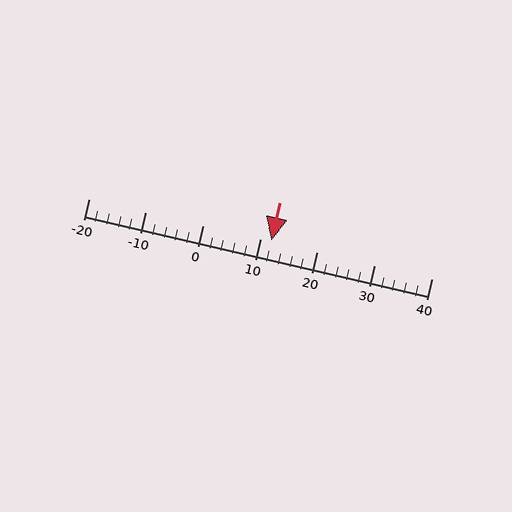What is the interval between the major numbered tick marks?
The major tick marks are spaced 10 units apart.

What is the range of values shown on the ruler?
The ruler shows values from -20 to 40.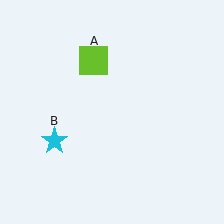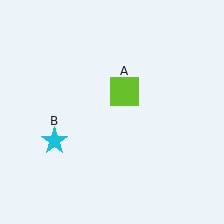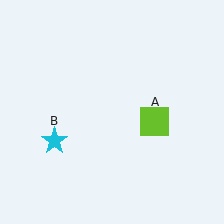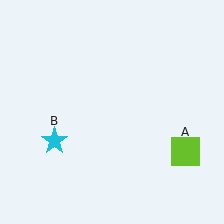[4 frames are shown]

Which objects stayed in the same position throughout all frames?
Cyan star (object B) remained stationary.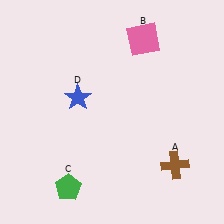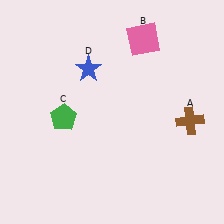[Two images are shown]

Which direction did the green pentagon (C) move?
The green pentagon (C) moved up.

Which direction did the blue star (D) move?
The blue star (D) moved up.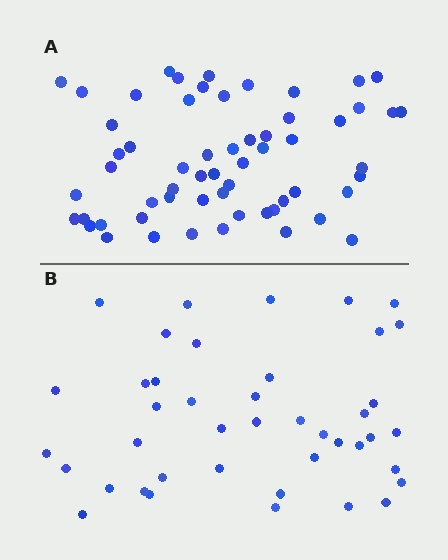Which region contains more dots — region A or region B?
Region A (the top region) has more dots.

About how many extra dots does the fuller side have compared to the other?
Region A has approximately 15 more dots than region B.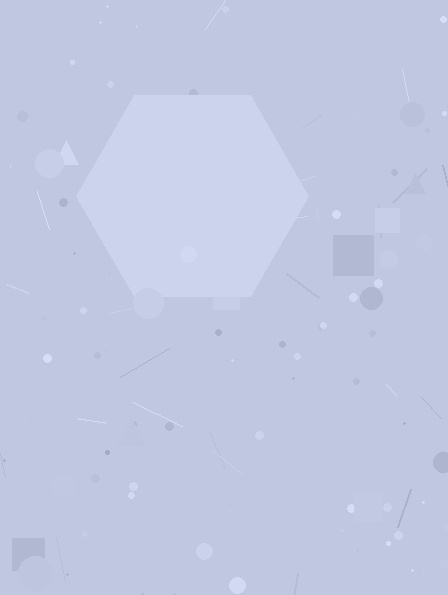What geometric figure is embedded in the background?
A hexagon is embedded in the background.